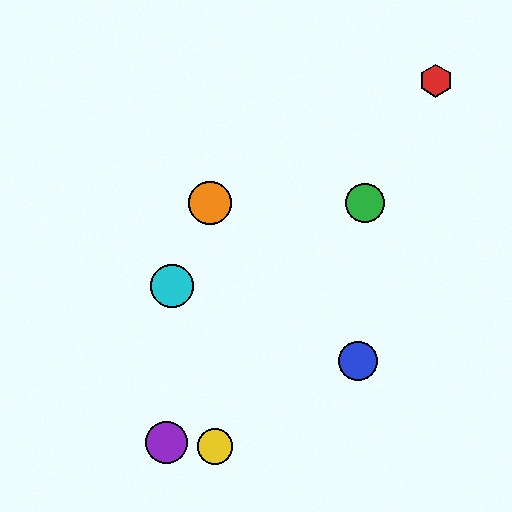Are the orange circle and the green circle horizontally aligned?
Yes, both are at y≈203.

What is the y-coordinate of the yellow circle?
The yellow circle is at y≈446.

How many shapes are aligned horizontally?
2 shapes (the green circle, the orange circle) are aligned horizontally.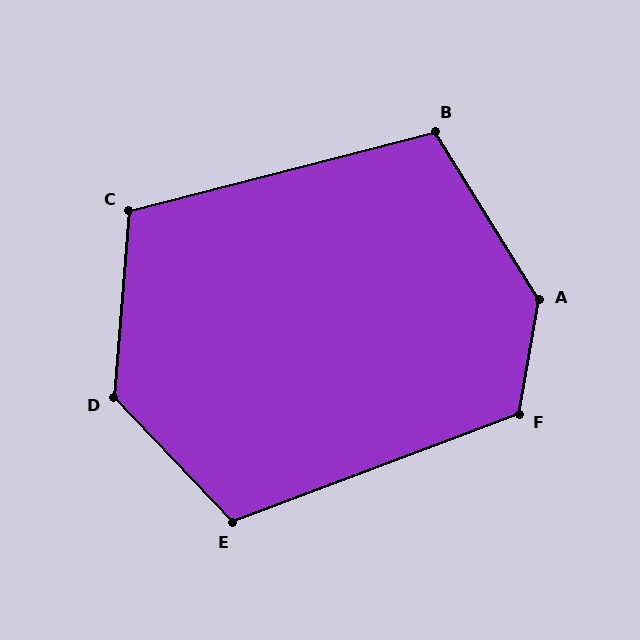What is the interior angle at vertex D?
Approximately 132 degrees (obtuse).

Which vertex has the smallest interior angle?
B, at approximately 108 degrees.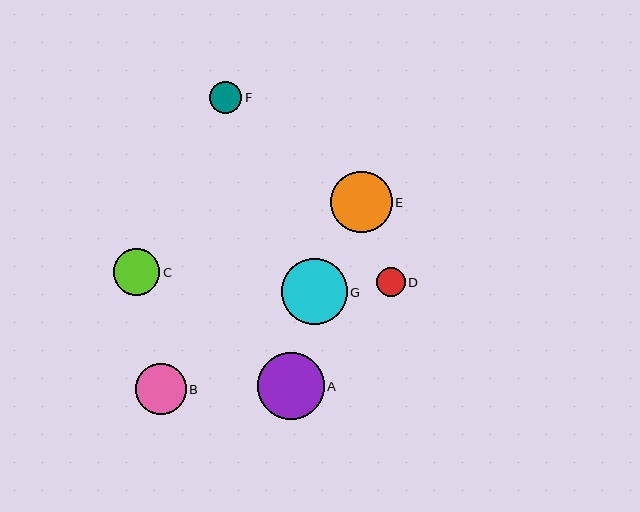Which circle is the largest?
Circle A is the largest with a size of approximately 66 pixels.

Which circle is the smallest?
Circle D is the smallest with a size of approximately 28 pixels.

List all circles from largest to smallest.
From largest to smallest: A, G, E, B, C, F, D.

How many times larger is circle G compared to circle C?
Circle G is approximately 1.4 times the size of circle C.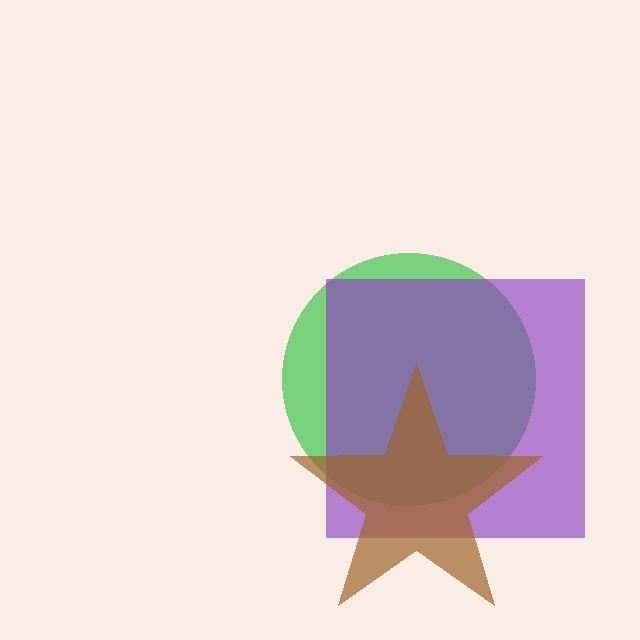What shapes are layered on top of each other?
The layered shapes are: a green circle, a purple square, a brown star.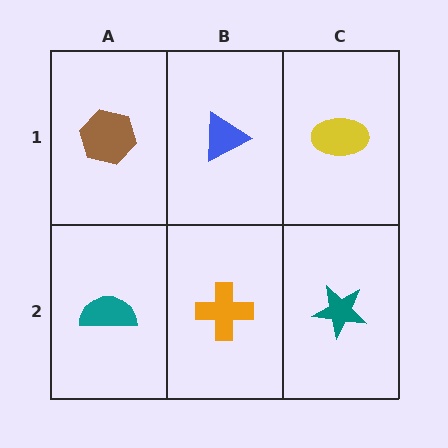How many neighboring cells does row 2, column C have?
2.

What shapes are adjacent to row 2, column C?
A yellow ellipse (row 1, column C), an orange cross (row 2, column B).